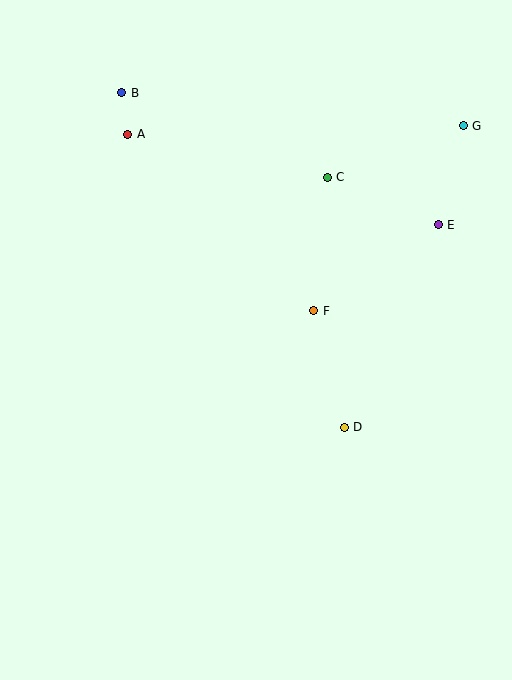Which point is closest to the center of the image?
Point F at (314, 311) is closest to the center.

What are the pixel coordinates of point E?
Point E is at (438, 225).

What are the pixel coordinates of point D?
Point D is at (344, 427).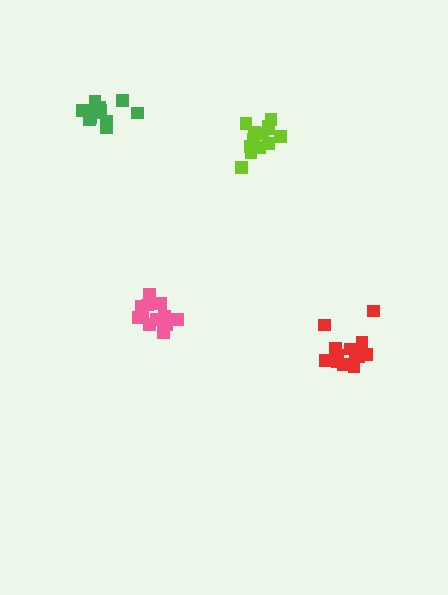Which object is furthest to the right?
The red cluster is rightmost.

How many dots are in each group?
Group 1: 15 dots, Group 2: 13 dots, Group 3: 12 dots, Group 4: 12 dots (52 total).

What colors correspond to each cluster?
The clusters are colored: red, lime, pink, green.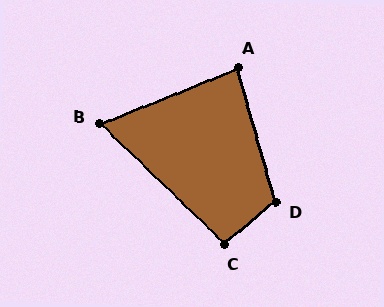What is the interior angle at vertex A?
Approximately 84 degrees (acute).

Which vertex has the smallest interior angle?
B, at approximately 66 degrees.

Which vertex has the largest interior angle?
D, at approximately 114 degrees.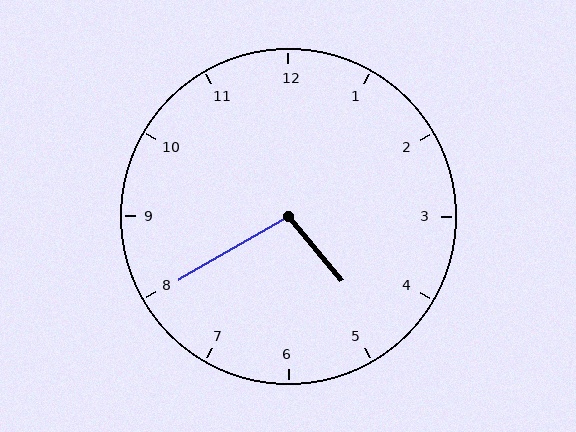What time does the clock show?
4:40.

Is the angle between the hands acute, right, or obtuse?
It is obtuse.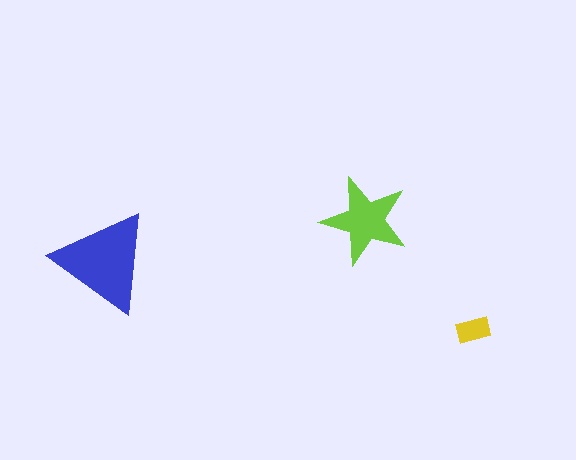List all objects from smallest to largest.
The yellow rectangle, the lime star, the blue triangle.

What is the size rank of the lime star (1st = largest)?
2nd.